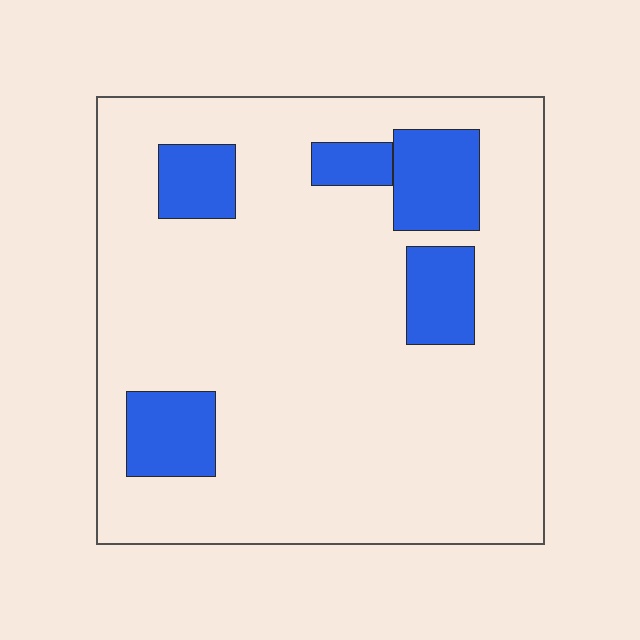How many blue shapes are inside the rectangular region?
5.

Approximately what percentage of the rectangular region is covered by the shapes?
Approximately 15%.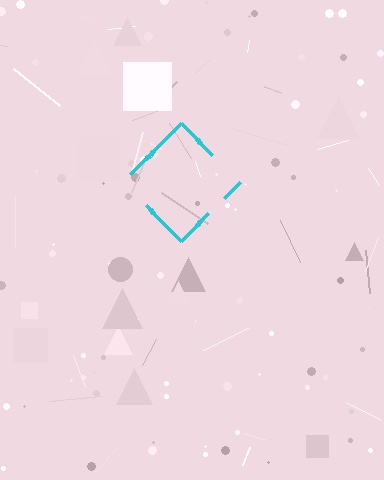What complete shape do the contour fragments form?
The contour fragments form a diamond.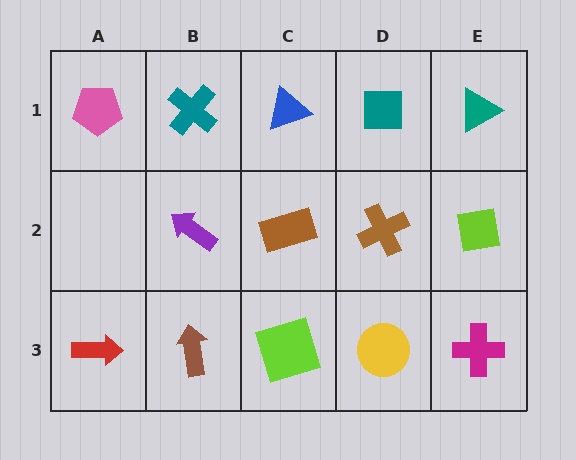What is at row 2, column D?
A brown cross.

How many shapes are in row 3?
5 shapes.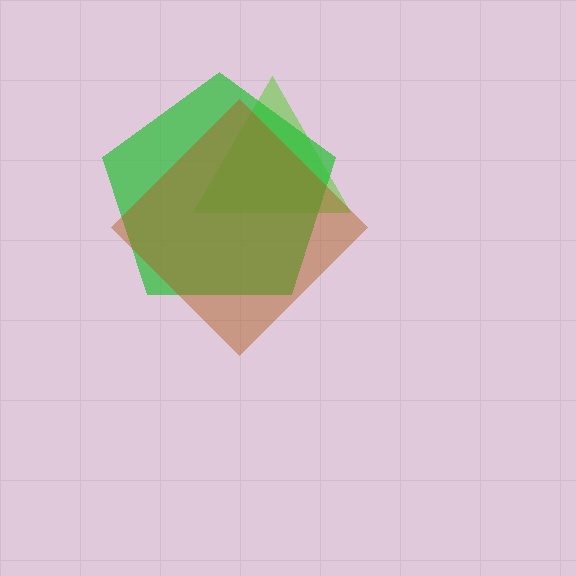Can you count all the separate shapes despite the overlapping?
Yes, there are 3 separate shapes.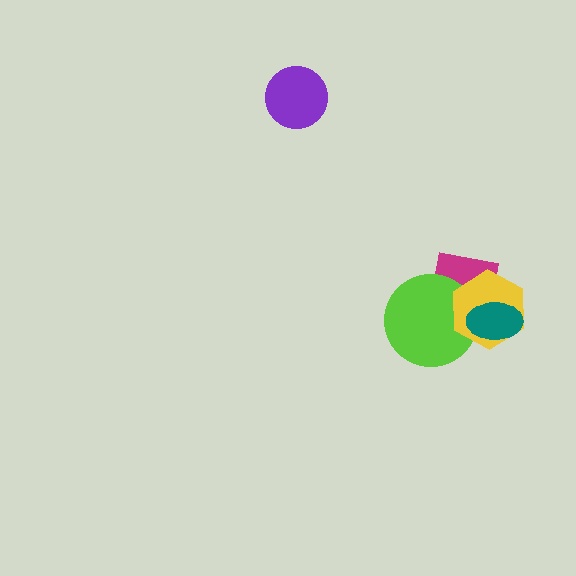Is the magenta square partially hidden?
Yes, it is partially covered by another shape.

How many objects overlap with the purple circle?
0 objects overlap with the purple circle.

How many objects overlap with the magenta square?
3 objects overlap with the magenta square.